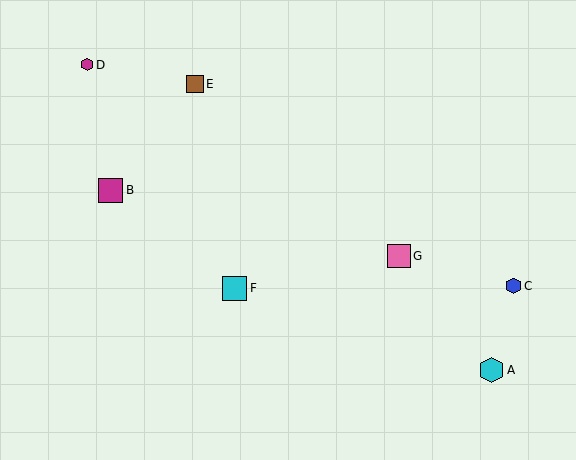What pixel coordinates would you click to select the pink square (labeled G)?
Click at (399, 256) to select the pink square G.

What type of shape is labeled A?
Shape A is a cyan hexagon.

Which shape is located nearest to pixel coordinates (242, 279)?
The cyan square (labeled F) at (235, 288) is nearest to that location.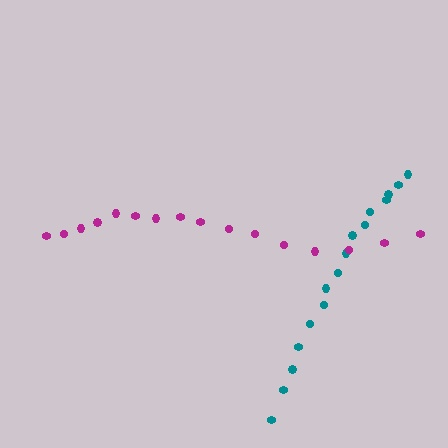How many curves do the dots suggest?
There are 2 distinct paths.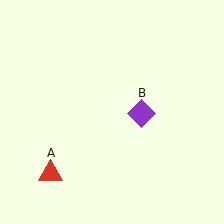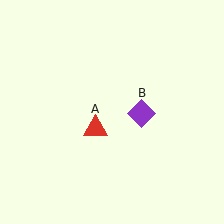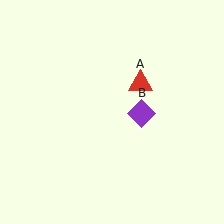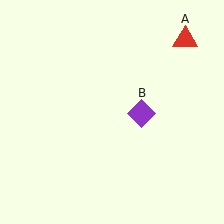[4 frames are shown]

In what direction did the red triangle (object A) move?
The red triangle (object A) moved up and to the right.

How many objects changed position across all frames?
1 object changed position: red triangle (object A).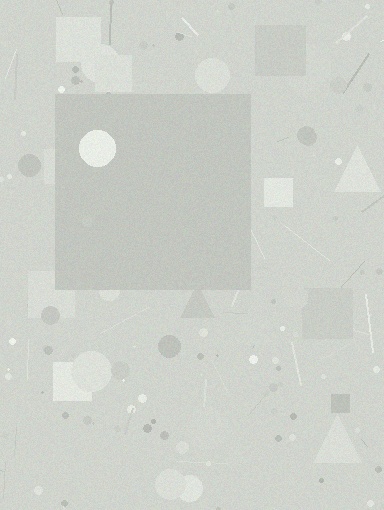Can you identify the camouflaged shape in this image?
The camouflaged shape is a square.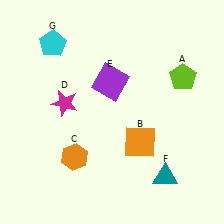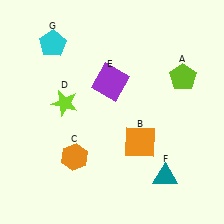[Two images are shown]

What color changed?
The star (D) changed from magenta in Image 1 to lime in Image 2.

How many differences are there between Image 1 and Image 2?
There is 1 difference between the two images.